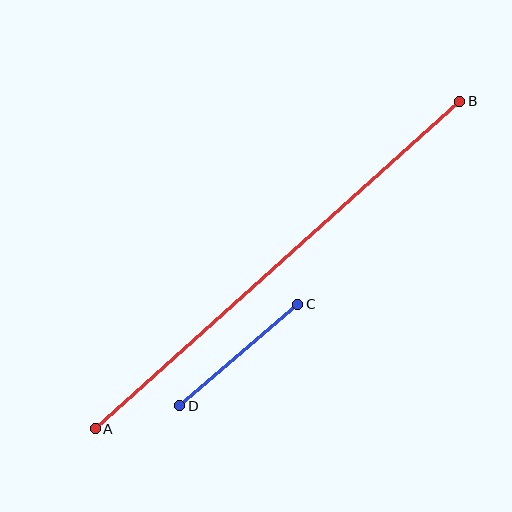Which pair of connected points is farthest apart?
Points A and B are farthest apart.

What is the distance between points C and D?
The distance is approximately 156 pixels.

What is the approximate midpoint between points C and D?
The midpoint is at approximately (239, 355) pixels.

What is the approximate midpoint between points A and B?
The midpoint is at approximately (278, 265) pixels.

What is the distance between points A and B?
The distance is approximately 490 pixels.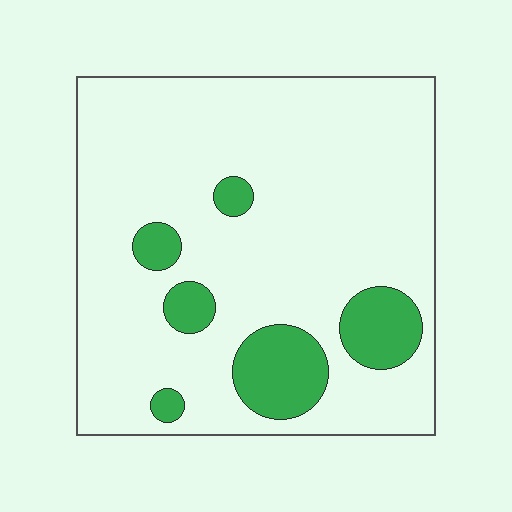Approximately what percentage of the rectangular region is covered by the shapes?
Approximately 15%.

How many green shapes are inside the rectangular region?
6.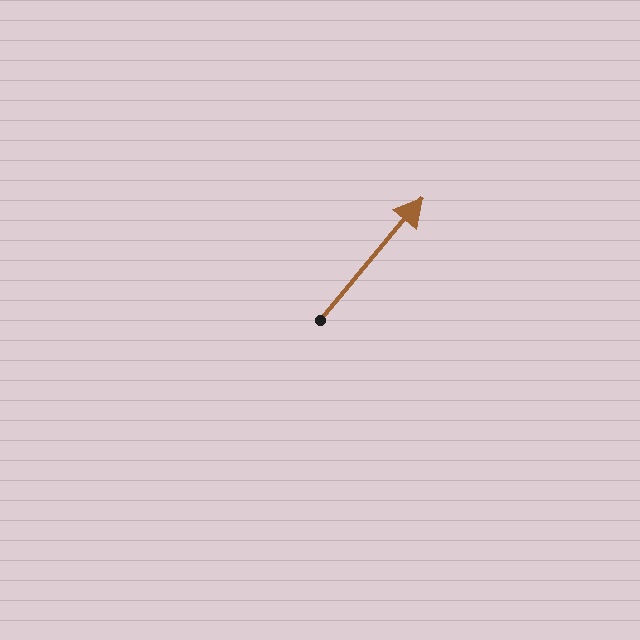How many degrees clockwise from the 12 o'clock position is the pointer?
Approximately 40 degrees.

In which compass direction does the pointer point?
Northeast.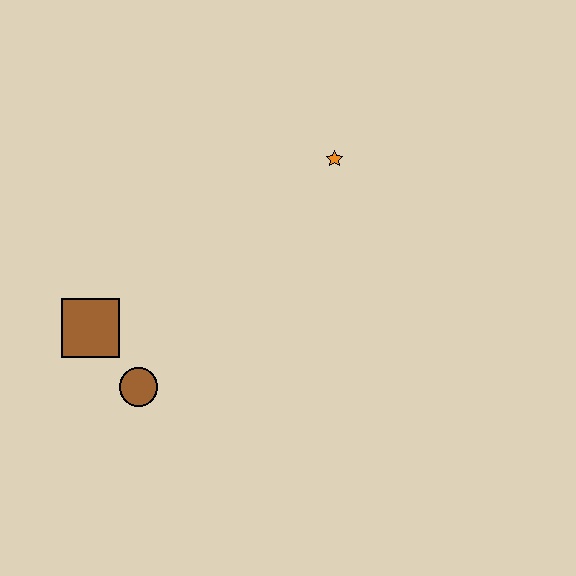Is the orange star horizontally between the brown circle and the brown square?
No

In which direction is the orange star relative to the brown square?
The orange star is to the right of the brown square.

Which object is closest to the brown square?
The brown circle is closest to the brown square.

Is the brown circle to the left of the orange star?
Yes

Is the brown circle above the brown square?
No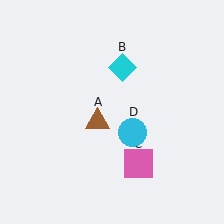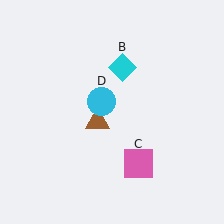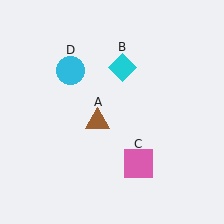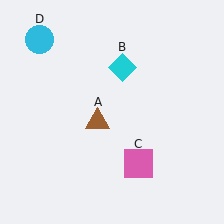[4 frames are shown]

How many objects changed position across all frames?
1 object changed position: cyan circle (object D).